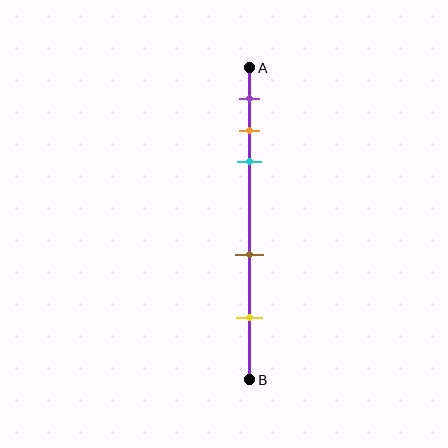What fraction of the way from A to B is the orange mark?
The orange mark is approximately 20% (0.2) of the way from A to B.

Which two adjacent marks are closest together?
The orange and cyan marks are the closest adjacent pair.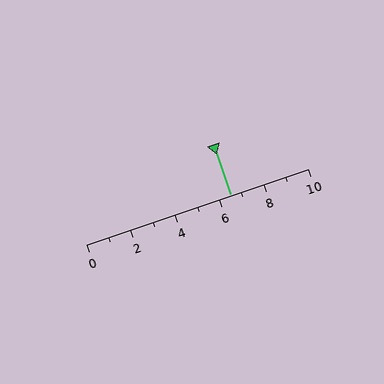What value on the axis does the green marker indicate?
The marker indicates approximately 6.5.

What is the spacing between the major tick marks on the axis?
The major ticks are spaced 2 apart.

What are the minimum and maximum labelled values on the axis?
The axis runs from 0 to 10.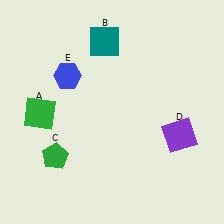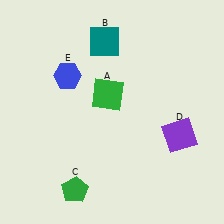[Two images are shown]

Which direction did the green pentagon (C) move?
The green pentagon (C) moved down.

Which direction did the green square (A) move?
The green square (A) moved right.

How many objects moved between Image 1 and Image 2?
2 objects moved between the two images.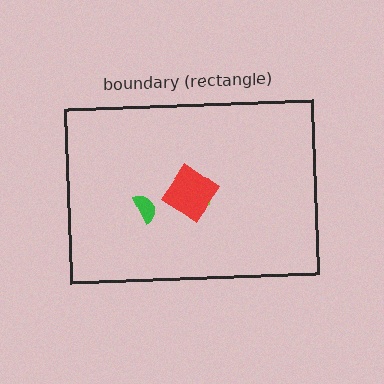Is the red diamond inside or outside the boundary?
Inside.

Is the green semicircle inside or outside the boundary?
Inside.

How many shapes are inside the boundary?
3 inside, 0 outside.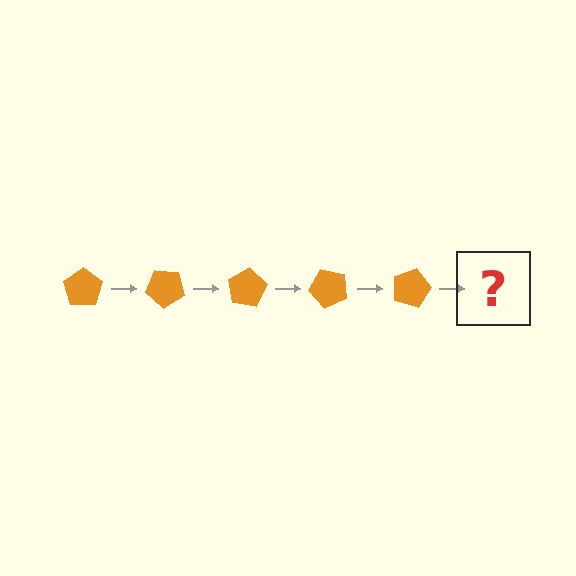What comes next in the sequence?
The next element should be an orange pentagon rotated 200 degrees.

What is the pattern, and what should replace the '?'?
The pattern is that the pentagon rotates 40 degrees each step. The '?' should be an orange pentagon rotated 200 degrees.